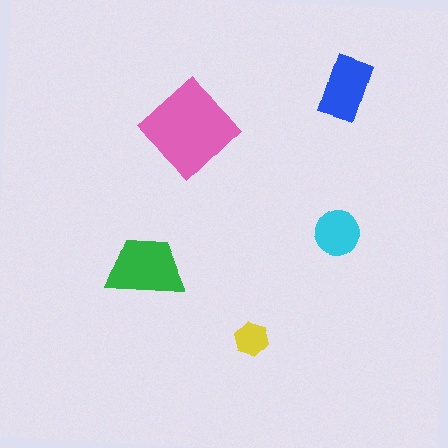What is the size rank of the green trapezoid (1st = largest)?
2nd.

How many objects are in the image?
There are 5 objects in the image.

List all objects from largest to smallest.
The pink diamond, the green trapezoid, the blue rectangle, the cyan circle, the yellow hexagon.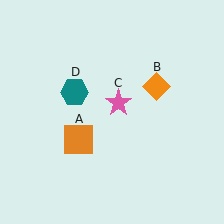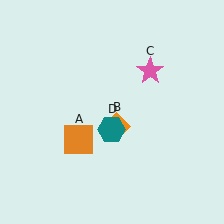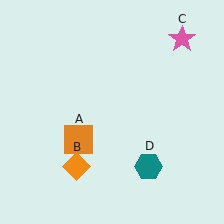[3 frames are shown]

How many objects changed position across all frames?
3 objects changed position: orange diamond (object B), pink star (object C), teal hexagon (object D).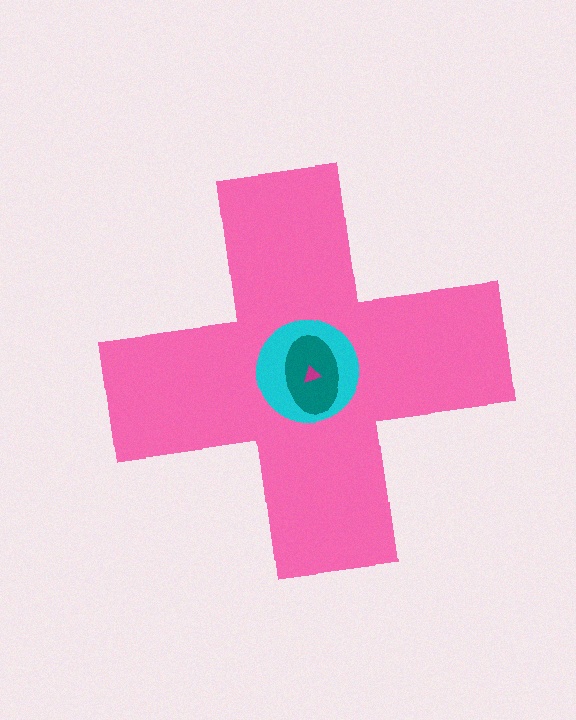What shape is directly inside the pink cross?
The cyan circle.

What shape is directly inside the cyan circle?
The teal ellipse.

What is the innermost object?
The magenta triangle.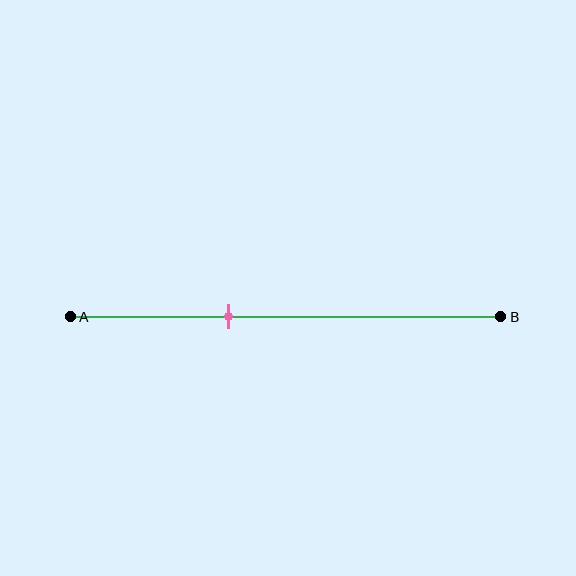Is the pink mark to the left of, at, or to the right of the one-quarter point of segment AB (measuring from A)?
The pink mark is to the right of the one-quarter point of segment AB.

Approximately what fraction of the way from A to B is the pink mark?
The pink mark is approximately 35% of the way from A to B.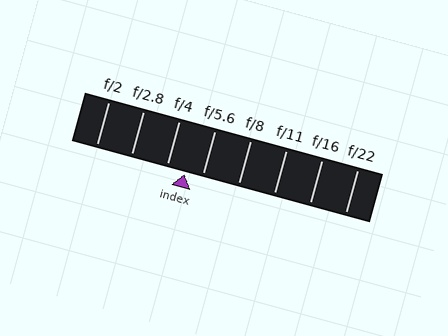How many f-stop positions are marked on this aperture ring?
There are 8 f-stop positions marked.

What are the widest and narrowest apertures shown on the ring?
The widest aperture shown is f/2 and the narrowest is f/22.